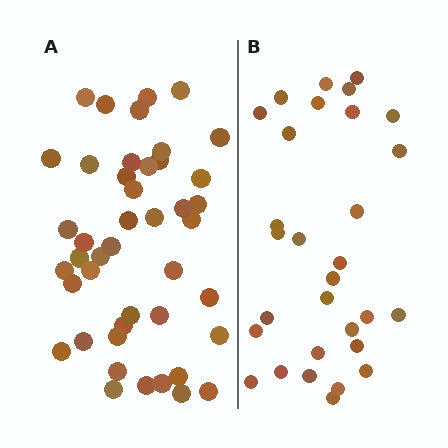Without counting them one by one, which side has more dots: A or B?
Region A (the left region) has more dots.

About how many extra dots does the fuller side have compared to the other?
Region A has approximately 15 more dots than region B.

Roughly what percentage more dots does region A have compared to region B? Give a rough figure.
About 45% more.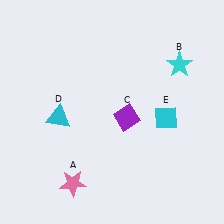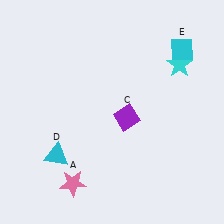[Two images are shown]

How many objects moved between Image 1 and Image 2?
2 objects moved between the two images.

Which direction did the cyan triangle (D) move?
The cyan triangle (D) moved down.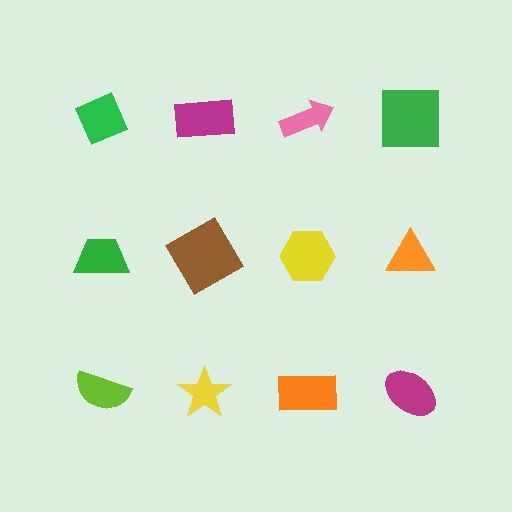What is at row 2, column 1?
A green trapezoid.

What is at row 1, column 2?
A magenta rectangle.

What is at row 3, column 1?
A lime semicircle.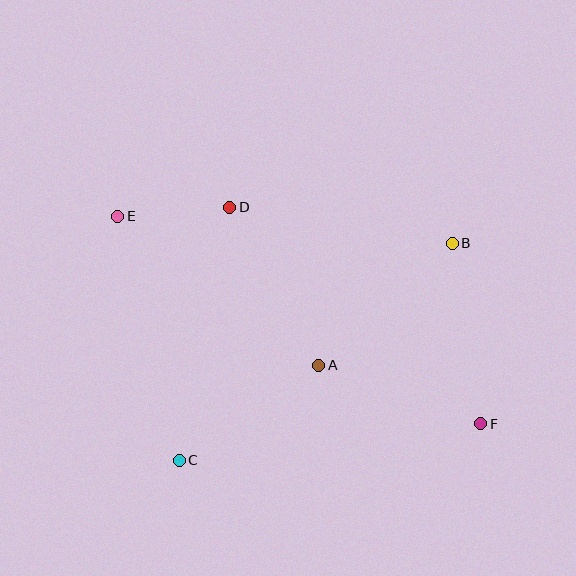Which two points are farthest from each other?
Points E and F are farthest from each other.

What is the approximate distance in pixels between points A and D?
The distance between A and D is approximately 181 pixels.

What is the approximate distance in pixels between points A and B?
The distance between A and B is approximately 180 pixels.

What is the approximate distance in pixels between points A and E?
The distance between A and E is approximately 250 pixels.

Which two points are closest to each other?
Points D and E are closest to each other.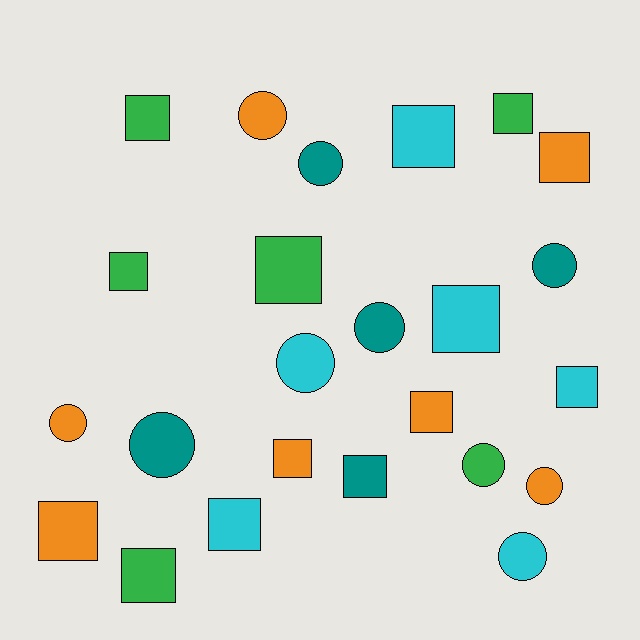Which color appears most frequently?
Orange, with 7 objects.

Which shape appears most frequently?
Square, with 14 objects.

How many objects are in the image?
There are 24 objects.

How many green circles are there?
There is 1 green circle.